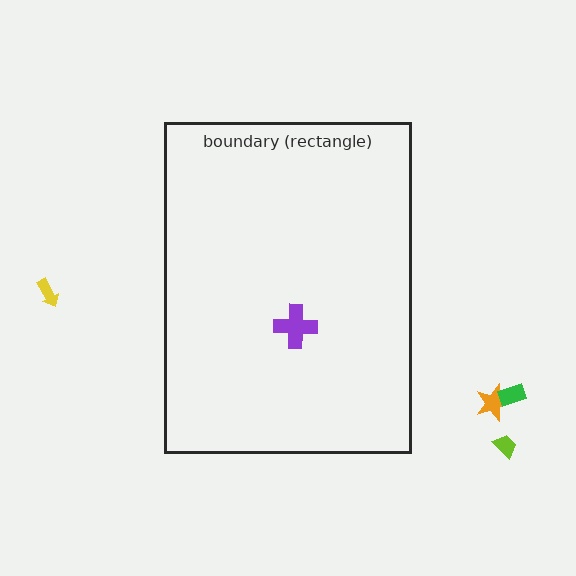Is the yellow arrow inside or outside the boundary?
Outside.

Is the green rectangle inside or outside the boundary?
Outside.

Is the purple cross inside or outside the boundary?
Inside.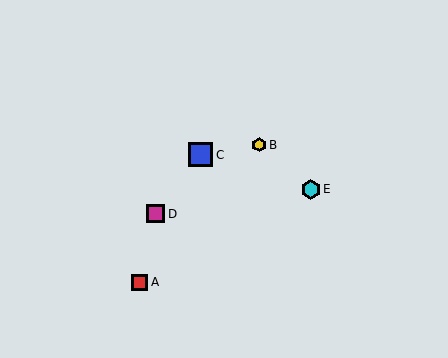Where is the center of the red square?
The center of the red square is at (140, 282).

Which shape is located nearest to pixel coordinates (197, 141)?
The blue square (labeled C) at (201, 155) is nearest to that location.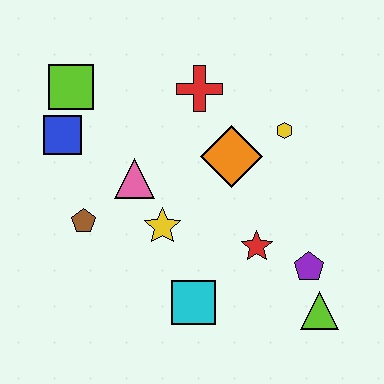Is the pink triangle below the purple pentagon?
No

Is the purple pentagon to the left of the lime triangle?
Yes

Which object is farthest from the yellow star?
The lime triangle is farthest from the yellow star.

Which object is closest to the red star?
The purple pentagon is closest to the red star.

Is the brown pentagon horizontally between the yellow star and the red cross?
No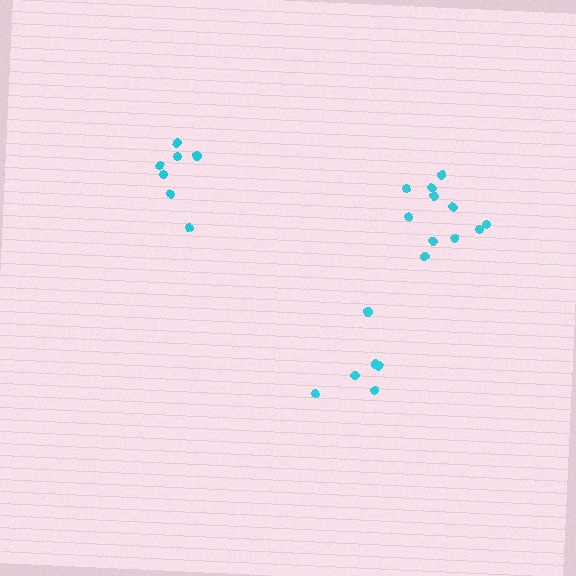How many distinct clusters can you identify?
There are 3 distinct clusters.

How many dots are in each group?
Group 1: 6 dots, Group 2: 11 dots, Group 3: 7 dots (24 total).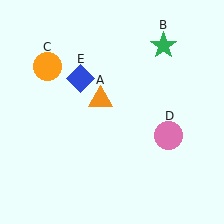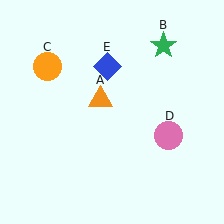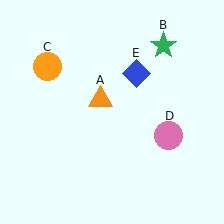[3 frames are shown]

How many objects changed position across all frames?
1 object changed position: blue diamond (object E).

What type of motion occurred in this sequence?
The blue diamond (object E) rotated clockwise around the center of the scene.